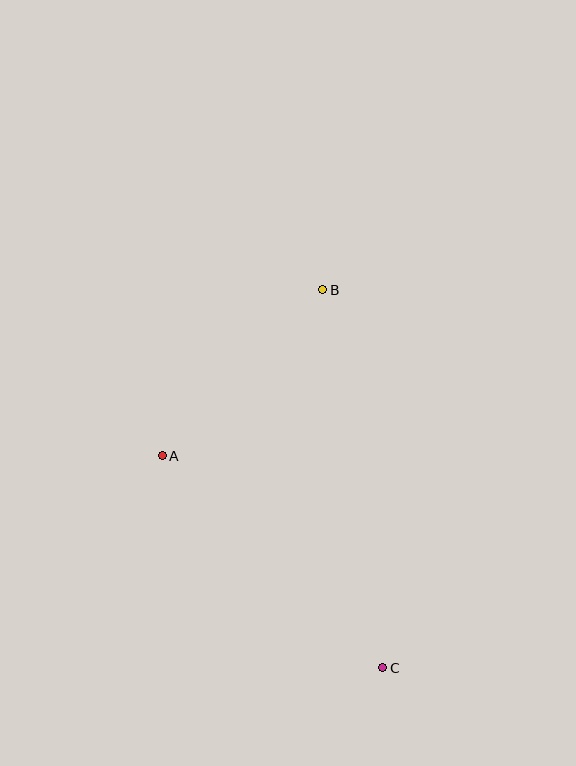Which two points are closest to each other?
Points A and B are closest to each other.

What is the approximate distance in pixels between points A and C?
The distance between A and C is approximately 306 pixels.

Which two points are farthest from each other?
Points B and C are farthest from each other.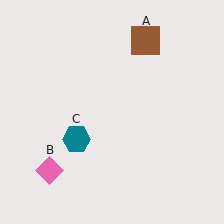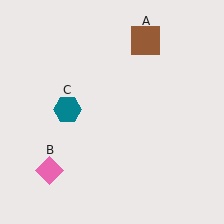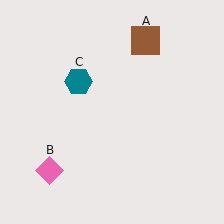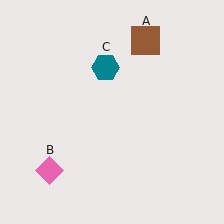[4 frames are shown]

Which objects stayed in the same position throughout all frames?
Brown square (object A) and pink diamond (object B) remained stationary.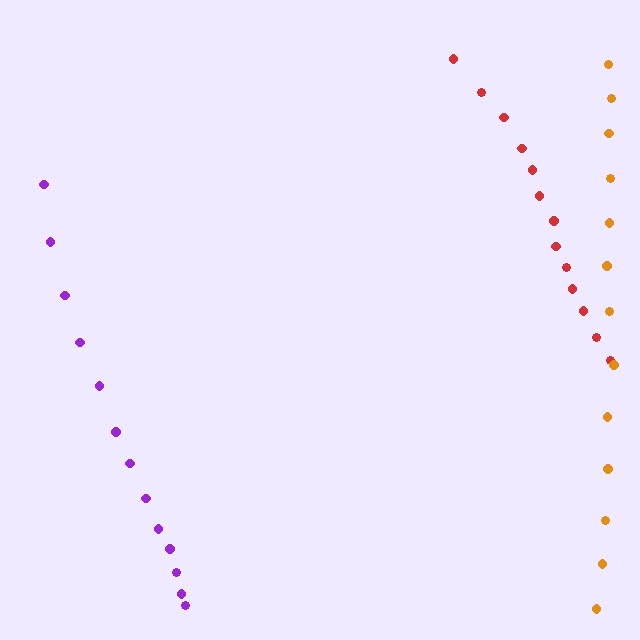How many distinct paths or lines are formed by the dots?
There are 3 distinct paths.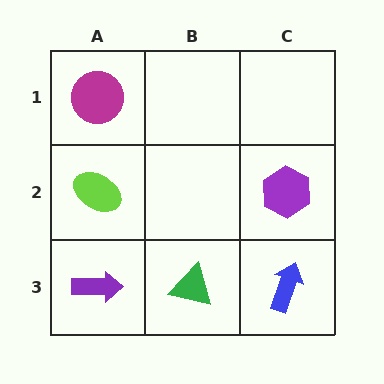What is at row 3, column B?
A green triangle.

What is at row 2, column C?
A purple hexagon.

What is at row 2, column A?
A lime ellipse.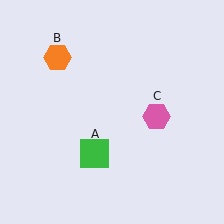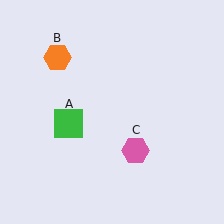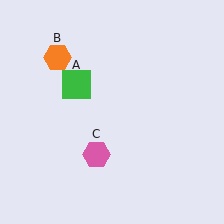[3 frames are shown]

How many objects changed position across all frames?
2 objects changed position: green square (object A), pink hexagon (object C).